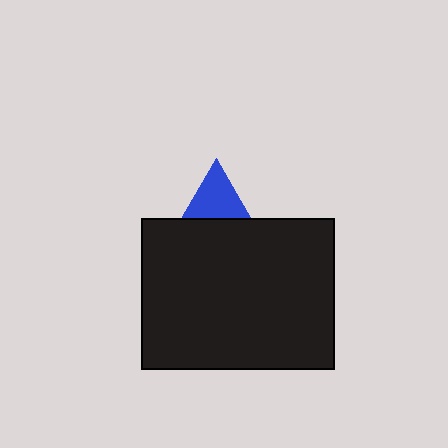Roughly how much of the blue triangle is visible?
A small part of it is visible (roughly 44%).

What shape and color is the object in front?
The object in front is a black rectangle.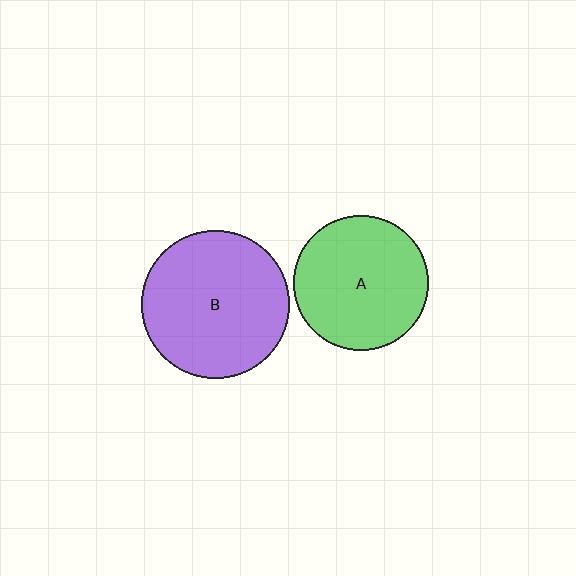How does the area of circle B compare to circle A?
Approximately 1.2 times.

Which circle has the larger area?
Circle B (purple).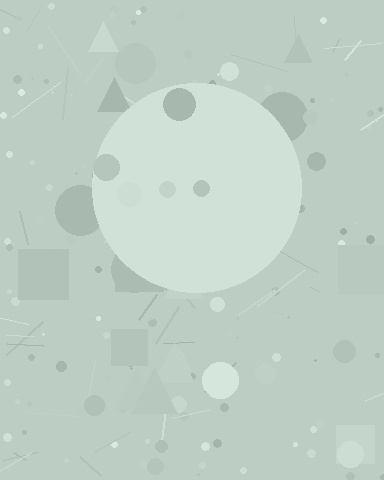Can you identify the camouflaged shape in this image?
The camouflaged shape is a circle.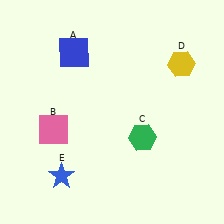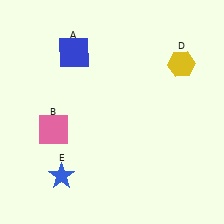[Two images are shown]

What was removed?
The green hexagon (C) was removed in Image 2.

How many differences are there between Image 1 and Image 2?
There is 1 difference between the two images.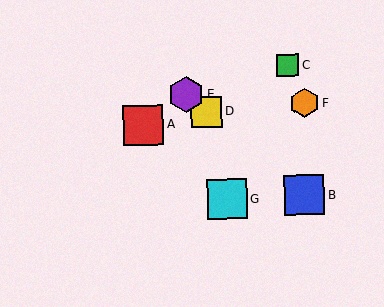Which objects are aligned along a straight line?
Objects B, D, E are aligned along a straight line.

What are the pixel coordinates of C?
Object C is at (287, 65).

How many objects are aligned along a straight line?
3 objects (B, D, E) are aligned along a straight line.